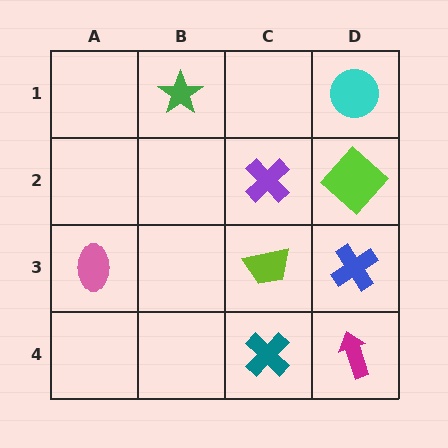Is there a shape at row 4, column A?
No, that cell is empty.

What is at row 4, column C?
A teal cross.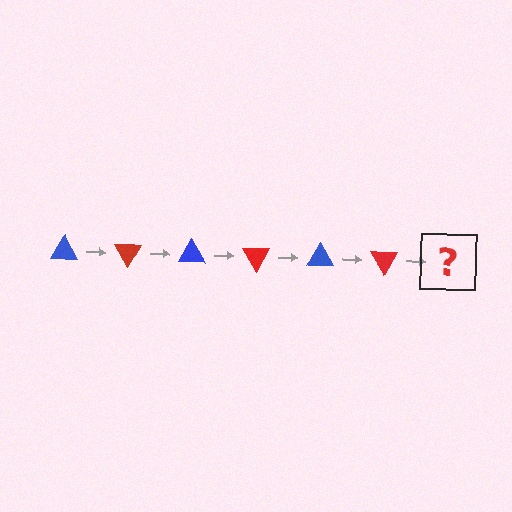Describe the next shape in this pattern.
It should be a blue triangle, rotated 360 degrees from the start.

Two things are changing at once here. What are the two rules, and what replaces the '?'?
The two rules are that it rotates 60 degrees each step and the color cycles through blue and red. The '?' should be a blue triangle, rotated 360 degrees from the start.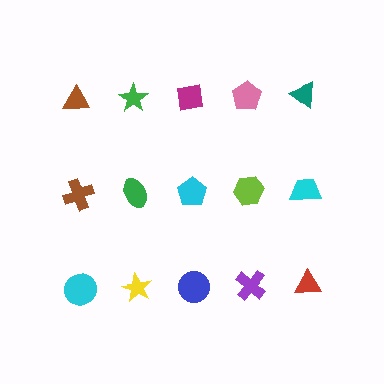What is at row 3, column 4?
A purple cross.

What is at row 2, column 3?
A cyan pentagon.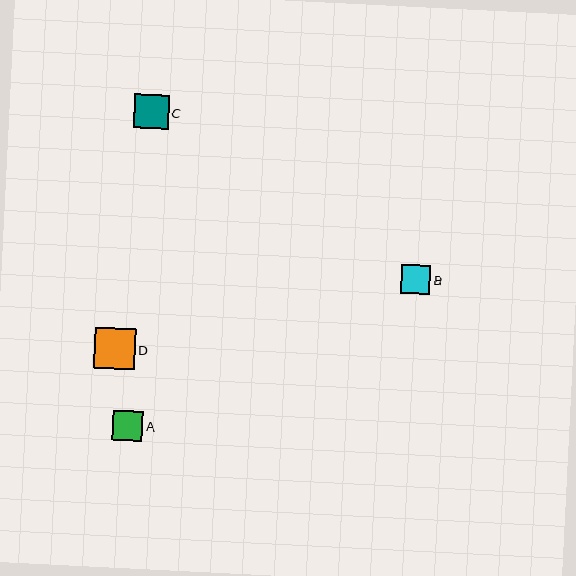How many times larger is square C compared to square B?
Square C is approximately 1.2 times the size of square B.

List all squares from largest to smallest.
From largest to smallest: D, C, A, B.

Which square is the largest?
Square D is the largest with a size of approximately 41 pixels.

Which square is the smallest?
Square B is the smallest with a size of approximately 29 pixels.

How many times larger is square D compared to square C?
Square D is approximately 1.2 times the size of square C.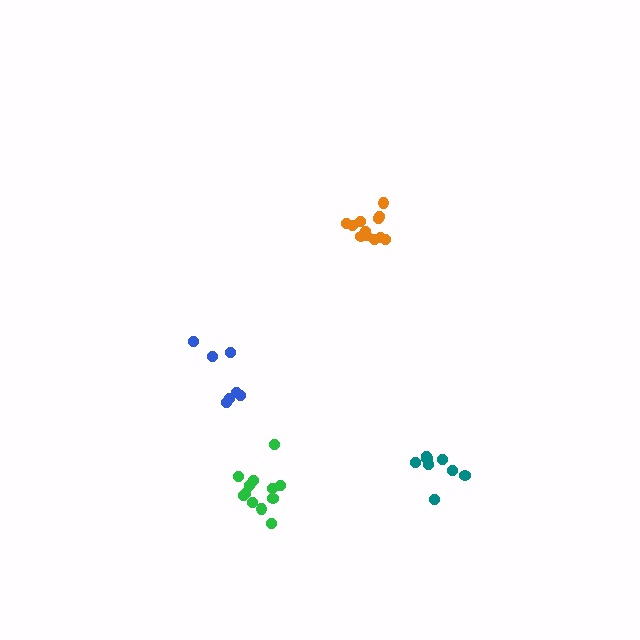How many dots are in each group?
Group 1: 13 dots, Group 2: 7 dots, Group 3: 12 dots, Group 4: 8 dots (40 total).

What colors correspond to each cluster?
The clusters are colored: orange, blue, green, teal.